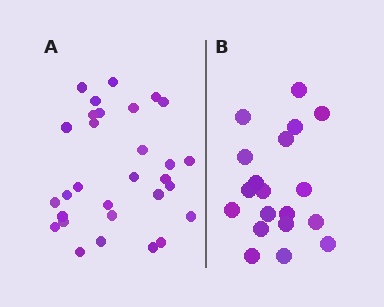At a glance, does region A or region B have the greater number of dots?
Region A (the left region) has more dots.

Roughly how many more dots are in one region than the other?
Region A has roughly 12 or so more dots than region B.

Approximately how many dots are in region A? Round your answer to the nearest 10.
About 30 dots.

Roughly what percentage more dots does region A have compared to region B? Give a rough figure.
About 60% more.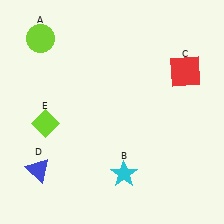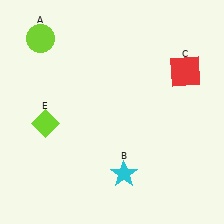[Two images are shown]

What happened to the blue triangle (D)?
The blue triangle (D) was removed in Image 2. It was in the bottom-left area of Image 1.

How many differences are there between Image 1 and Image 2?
There is 1 difference between the two images.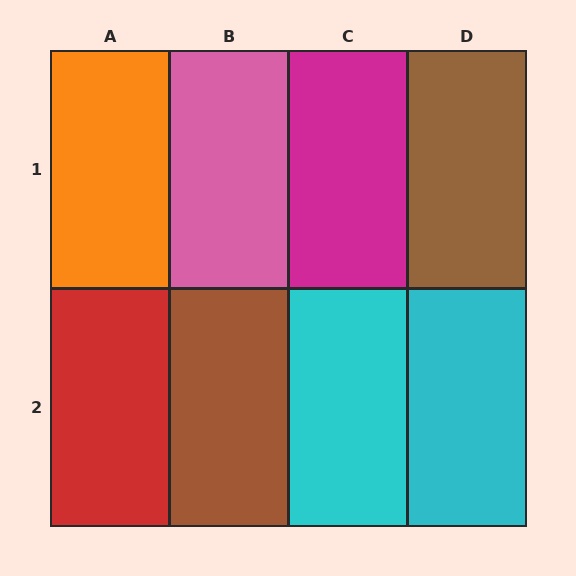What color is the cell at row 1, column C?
Magenta.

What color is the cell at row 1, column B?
Pink.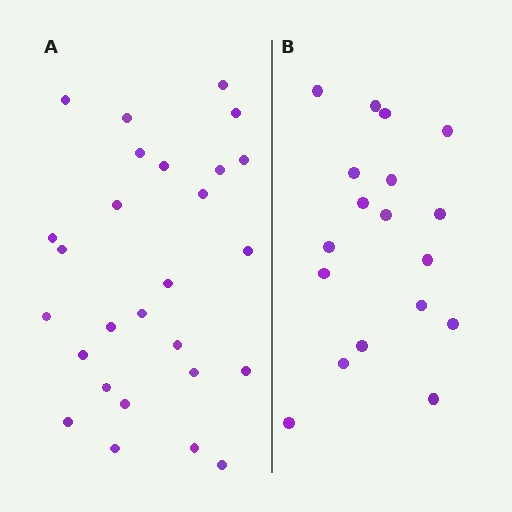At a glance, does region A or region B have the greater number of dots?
Region A (the left region) has more dots.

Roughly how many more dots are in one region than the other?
Region A has roughly 8 or so more dots than region B.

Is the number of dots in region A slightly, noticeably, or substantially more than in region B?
Region A has substantially more. The ratio is roughly 1.5 to 1.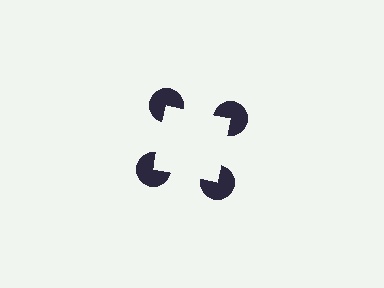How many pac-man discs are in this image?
There are 4 — one at each vertex of the illusory square.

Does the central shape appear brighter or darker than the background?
It typically appears slightly brighter than the background, even though no actual brightness change is drawn.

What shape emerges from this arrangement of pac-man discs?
An illusory square — its edges are inferred from the aligned wedge cuts in the pac-man discs, not physically drawn.